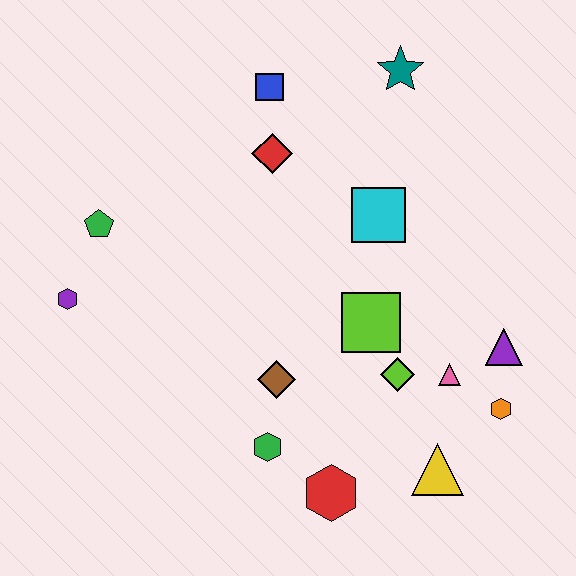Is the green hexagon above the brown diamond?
No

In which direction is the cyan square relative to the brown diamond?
The cyan square is above the brown diamond.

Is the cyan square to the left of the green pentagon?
No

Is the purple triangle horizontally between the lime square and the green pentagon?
No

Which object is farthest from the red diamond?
The yellow triangle is farthest from the red diamond.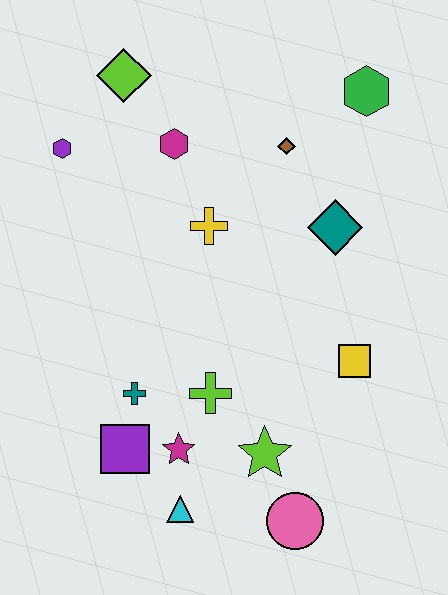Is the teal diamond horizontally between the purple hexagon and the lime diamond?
No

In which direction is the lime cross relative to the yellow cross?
The lime cross is below the yellow cross.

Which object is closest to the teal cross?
The purple square is closest to the teal cross.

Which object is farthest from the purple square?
The green hexagon is farthest from the purple square.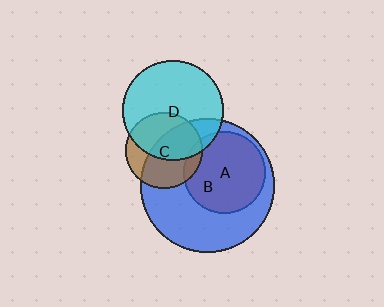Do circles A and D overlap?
Yes.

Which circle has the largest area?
Circle B (blue).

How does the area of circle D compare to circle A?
Approximately 1.5 times.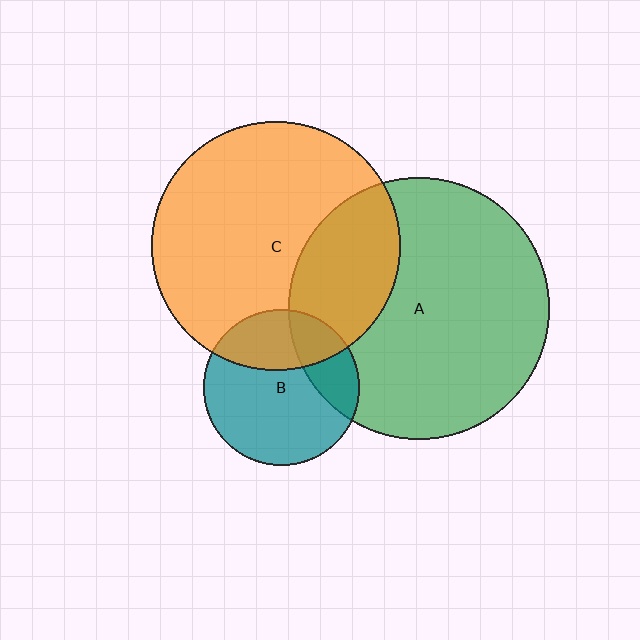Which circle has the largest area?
Circle A (green).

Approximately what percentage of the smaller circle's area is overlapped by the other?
Approximately 25%.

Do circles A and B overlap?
Yes.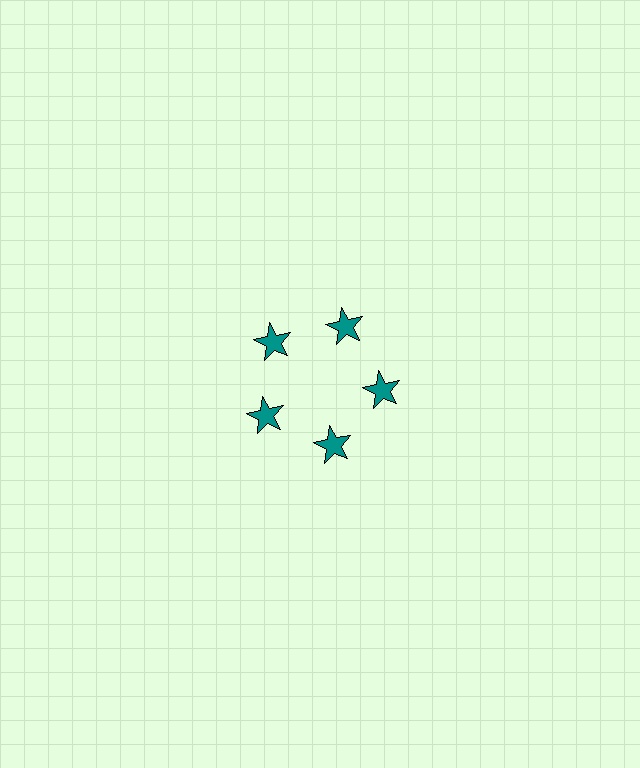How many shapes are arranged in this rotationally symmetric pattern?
There are 5 shapes, arranged in 5 groups of 1.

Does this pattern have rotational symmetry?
Yes, this pattern has 5-fold rotational symmetry. It looks the same after rotating 72 degrees around the center.